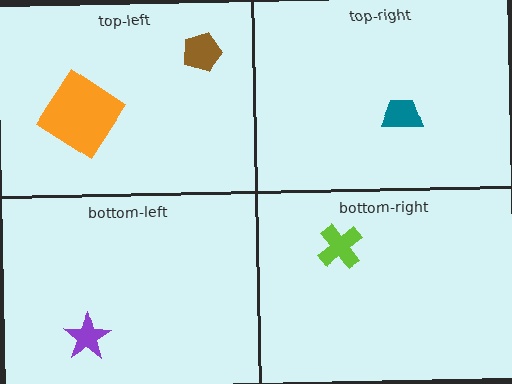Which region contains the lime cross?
The bottom-right region.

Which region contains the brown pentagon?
The top-left region.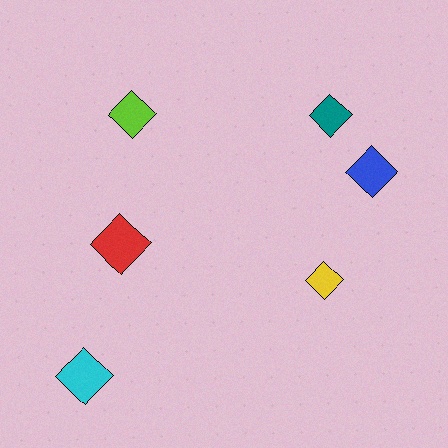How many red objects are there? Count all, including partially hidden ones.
There is 1 red object.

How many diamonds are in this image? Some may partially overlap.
There are 6 diamonds.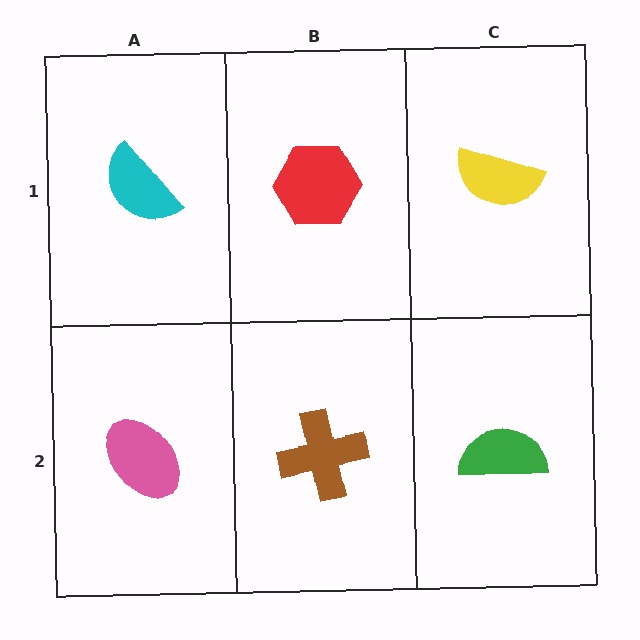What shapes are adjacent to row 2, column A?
A cyan semicircle (row 1, column A), a brown cross (row 2, column B).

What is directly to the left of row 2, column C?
A brown cross.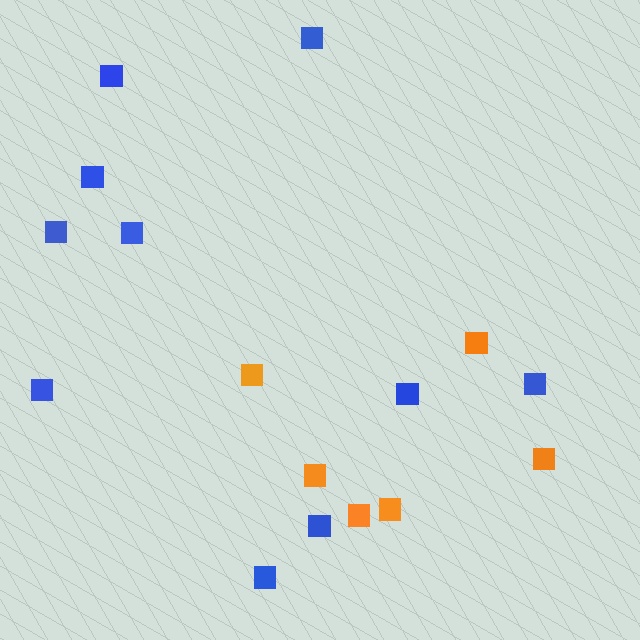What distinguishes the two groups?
There are 2 groups: one group of orange squares (6) and one group of blue squares (10).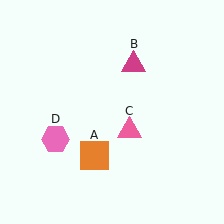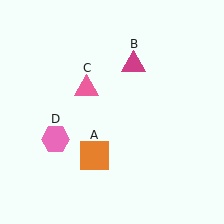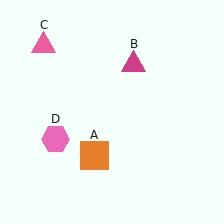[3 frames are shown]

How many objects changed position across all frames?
1 object changed position: pink triangle (object C).